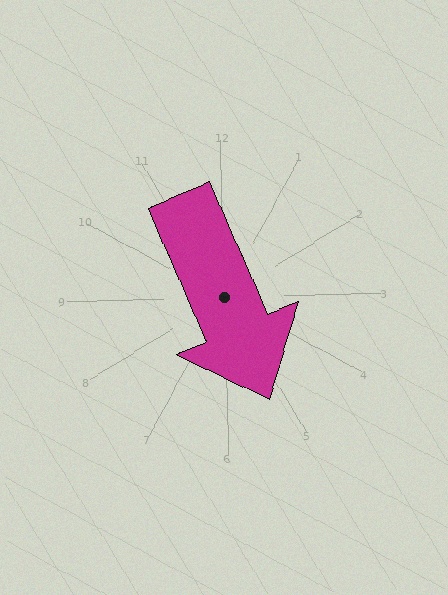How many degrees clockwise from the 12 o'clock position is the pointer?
Approximately 158 degrees.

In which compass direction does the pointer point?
South.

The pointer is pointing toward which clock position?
Roughly 5 o'clock.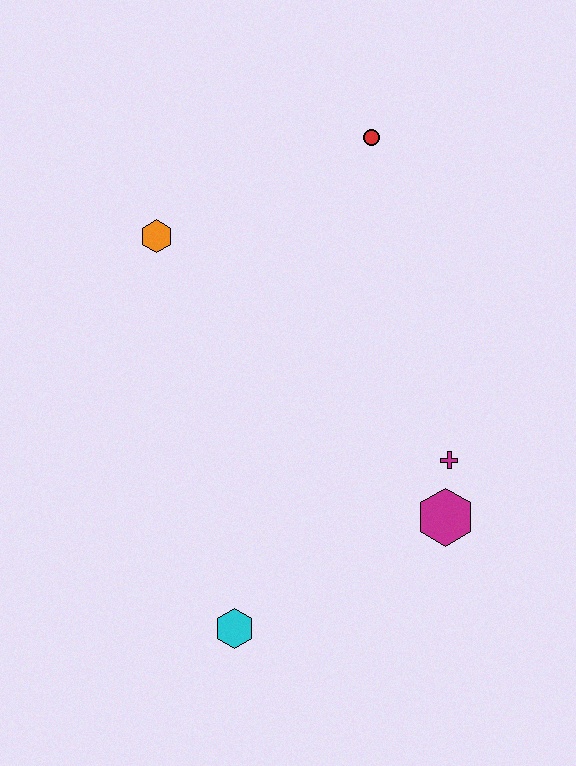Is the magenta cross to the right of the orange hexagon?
Yes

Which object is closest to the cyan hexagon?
The magenta hexagon is closest to the cyan hexagon.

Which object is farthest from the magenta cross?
The orange hexagon is farthest from the magenta cross.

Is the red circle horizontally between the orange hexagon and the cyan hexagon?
No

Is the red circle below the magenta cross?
No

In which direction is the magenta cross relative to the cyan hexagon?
The magenta cross is to the right of the cyan hexagon.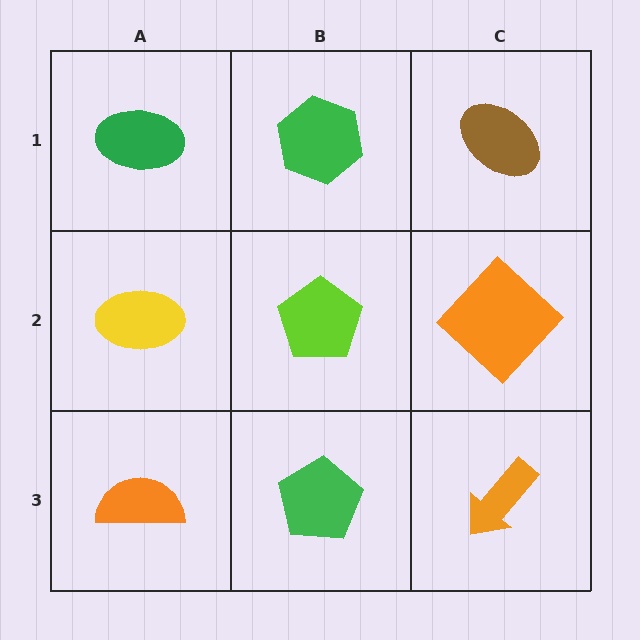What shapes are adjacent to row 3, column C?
An orange diamond (row 2, column C), a green pentagon (row 3, column B).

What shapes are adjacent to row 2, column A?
A green ellipse (row 1, column A), an orange semicircle (row 3, column A), a lime pentagon (row 2, column B).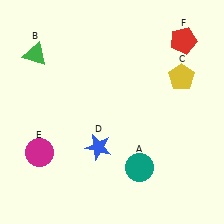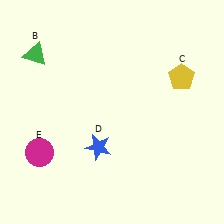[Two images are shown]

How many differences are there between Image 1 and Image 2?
There are 2 differences between the two images.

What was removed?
The teal circle (A), the red pentagon (F) were removed in Image 2.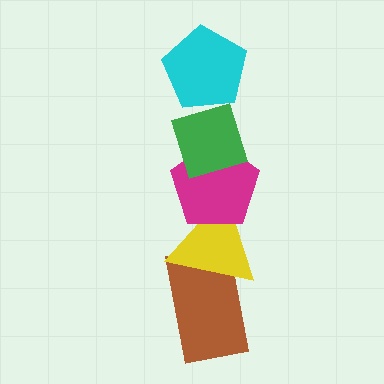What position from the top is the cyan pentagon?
The cyan pentagon is 1st from the top.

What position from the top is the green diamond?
The green diamond is 2nd from the top.